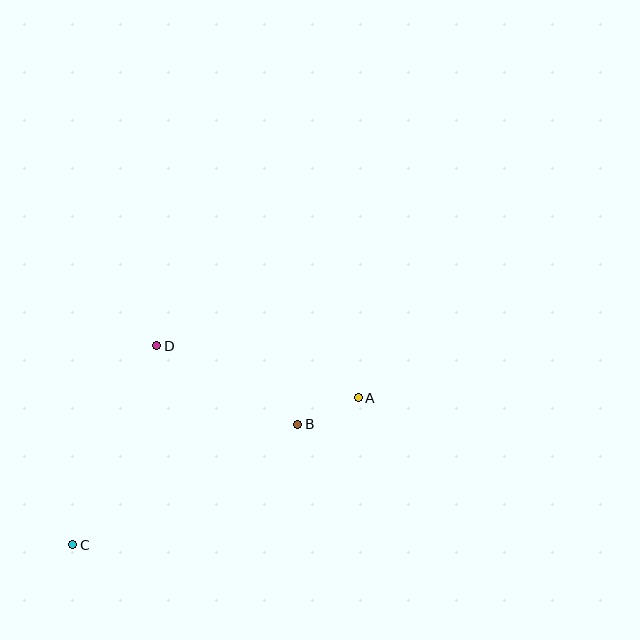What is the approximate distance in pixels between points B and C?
The distance between B and C is approximately 255 pixels.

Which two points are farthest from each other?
Points A and C are farthest from each other.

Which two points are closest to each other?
Points A and B are closest to each other.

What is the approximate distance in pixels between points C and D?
The distance between C and D is approximately 216 pixels.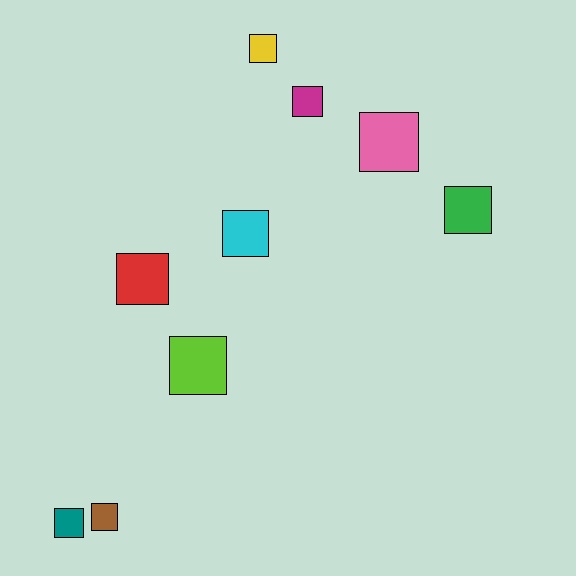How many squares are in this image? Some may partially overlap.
There are 9 squares.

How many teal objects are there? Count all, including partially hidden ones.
There is 1 teal object.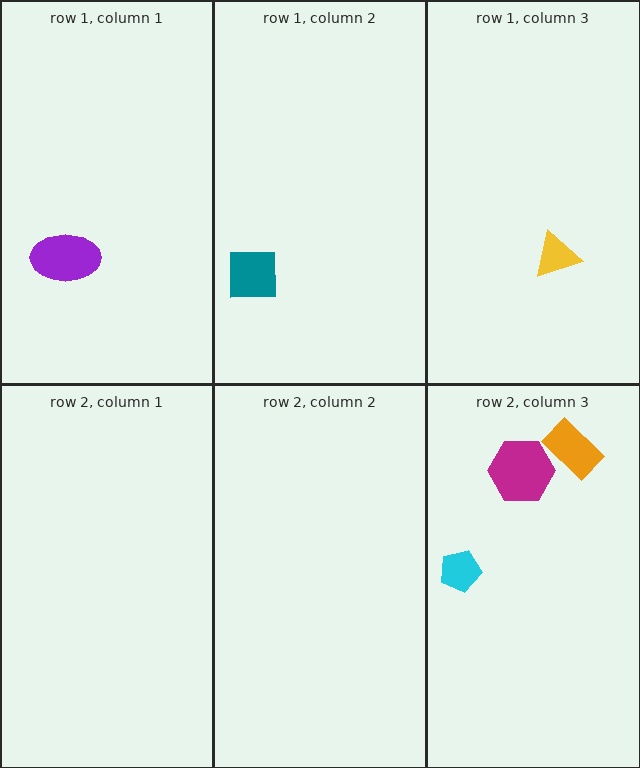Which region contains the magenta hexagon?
The row 2, column 3 region.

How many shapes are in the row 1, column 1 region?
1.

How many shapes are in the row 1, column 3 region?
1.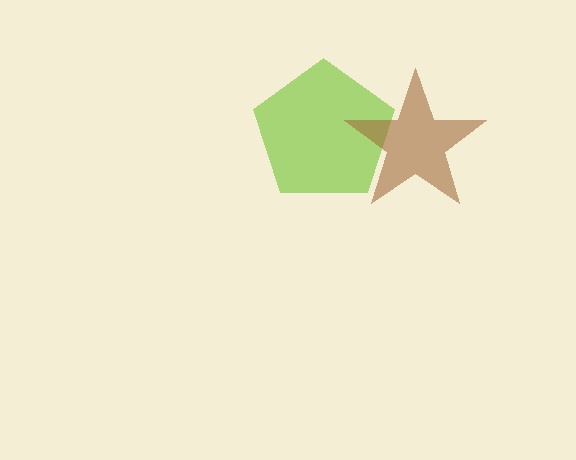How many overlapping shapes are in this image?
There are 2 overlapping shapes in the image.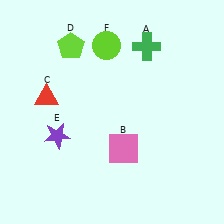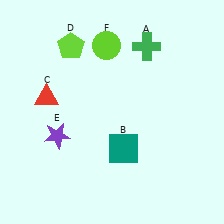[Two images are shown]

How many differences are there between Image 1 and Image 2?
There is 1 difference between the two images.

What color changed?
The square (B) changed from pink in Image 1 to teal in Image 2.